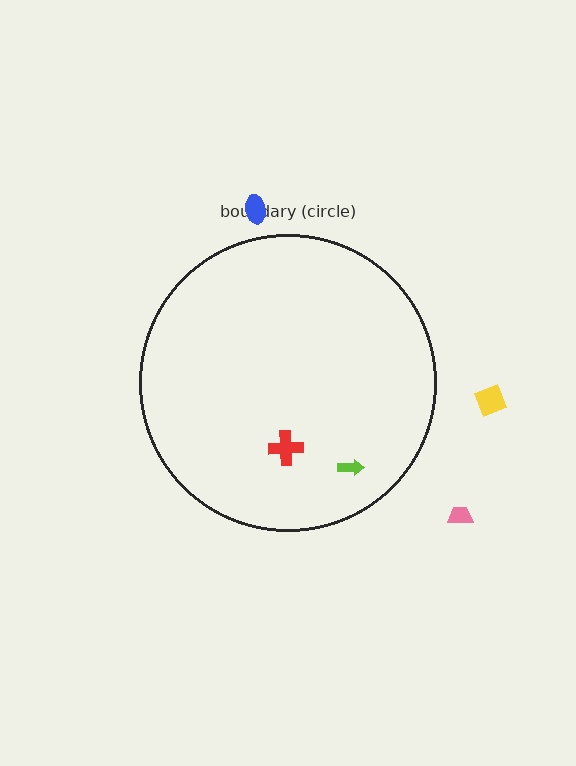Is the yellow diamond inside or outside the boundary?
Outside.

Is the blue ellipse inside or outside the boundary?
Outside.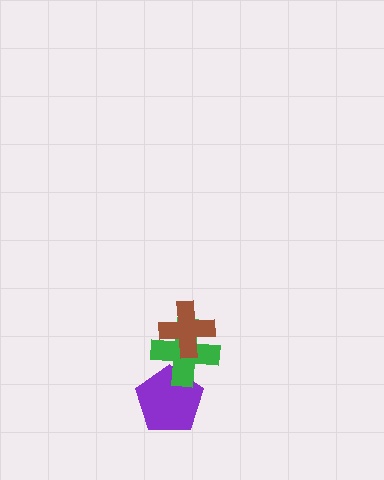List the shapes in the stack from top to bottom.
From top to bottom: the brown cross, the green cross, the purple pentagon.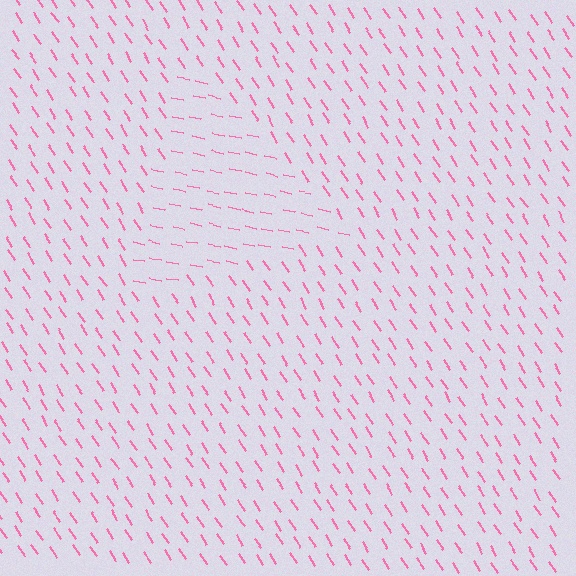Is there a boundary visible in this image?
Yes, there is a texture boundary formed by a change in line orientation.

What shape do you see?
I see a triangle.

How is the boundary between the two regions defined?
The boundary is defined purely by a change in line orientation (approximately 45 degrees difference). All lines are the same color and thickness.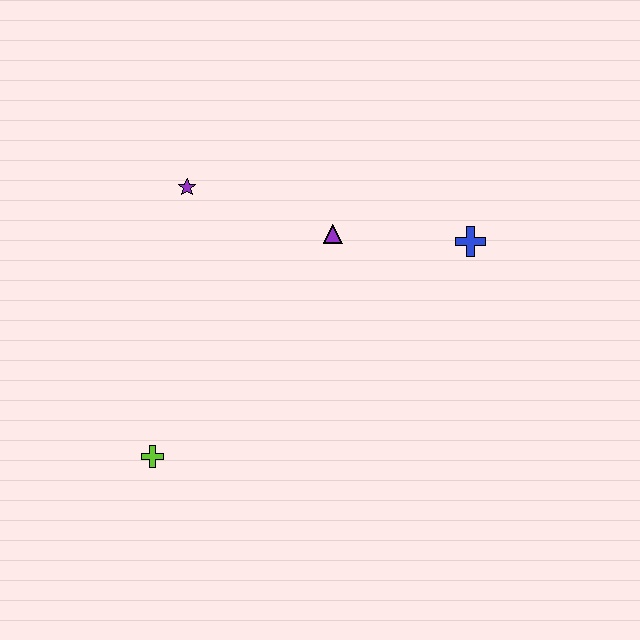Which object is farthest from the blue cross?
The lime cross is farthest from the blue cross.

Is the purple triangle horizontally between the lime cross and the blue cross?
Yes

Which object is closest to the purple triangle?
The blue cross is closest to the purple triangle.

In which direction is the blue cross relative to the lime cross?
The blue cross is to the right of the lime cross.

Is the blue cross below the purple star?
Yes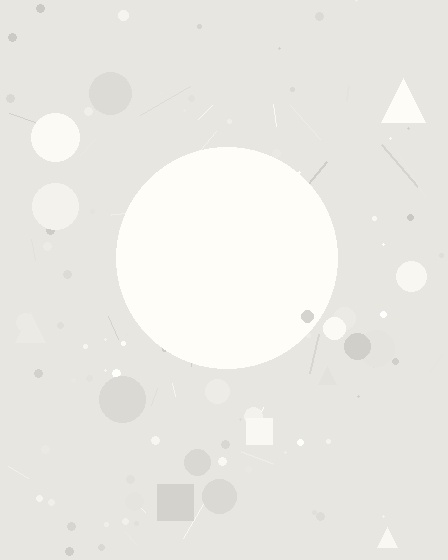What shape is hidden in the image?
A circle is hidden in the image.